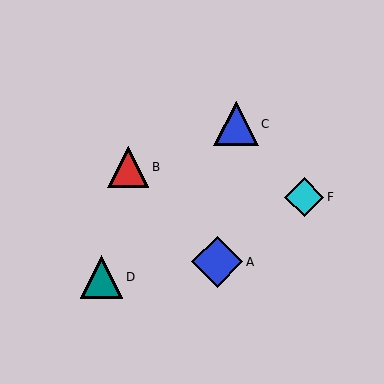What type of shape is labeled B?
Shape B is a red triangle.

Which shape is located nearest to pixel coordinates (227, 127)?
The blue triangle (labeled C) at (236, 124) is nearest to that location.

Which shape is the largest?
The blue diamond (labeled A) is the largest.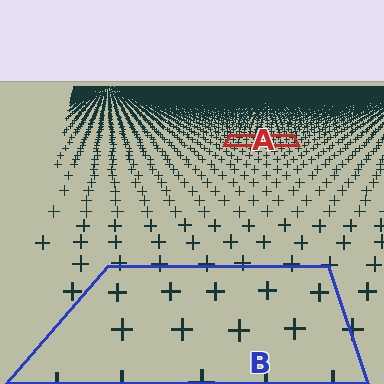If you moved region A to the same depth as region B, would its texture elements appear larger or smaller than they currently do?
They would appear larger. At a closer depth, the same texture elements are projected at a bigger on-screen size.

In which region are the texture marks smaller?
The texture marks are smaller in region A, because it is farther away.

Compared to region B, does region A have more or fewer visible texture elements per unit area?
Region A has more texture elements per unit area — they are packed more densely because it is farther away.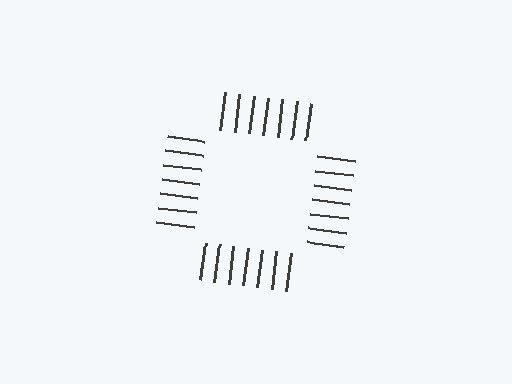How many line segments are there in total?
28 — 7 along each of the 4 edges.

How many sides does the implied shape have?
4 sides — the line-ends trace a square.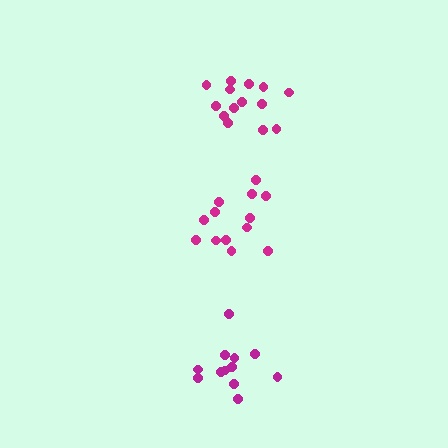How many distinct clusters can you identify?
There are 3 distinct clusters.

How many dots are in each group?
Group 1: 13 dots, Group 2: 14 dots, Group 3: 12 dots (39 total).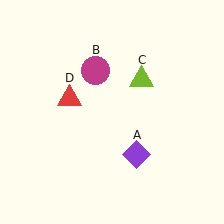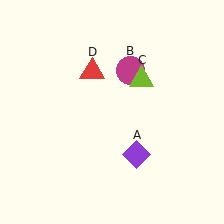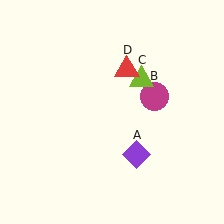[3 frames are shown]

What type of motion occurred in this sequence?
The magenta circle (object B), red triangle (object D) rotated clockwise around the center of the scene.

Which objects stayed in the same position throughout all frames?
Purple diamond (object A) and lime triangle (object C) remained stationary.